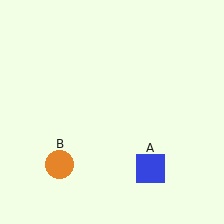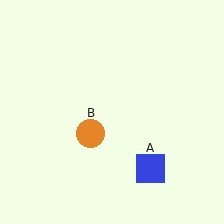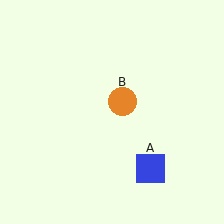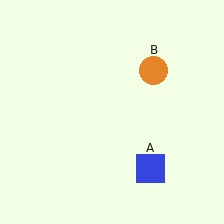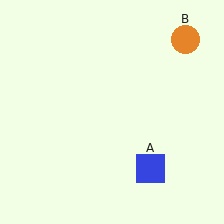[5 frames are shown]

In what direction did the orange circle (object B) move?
The orange circle (object B) moved up and to the right.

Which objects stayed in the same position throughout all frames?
Blue square (object A) remained stationary.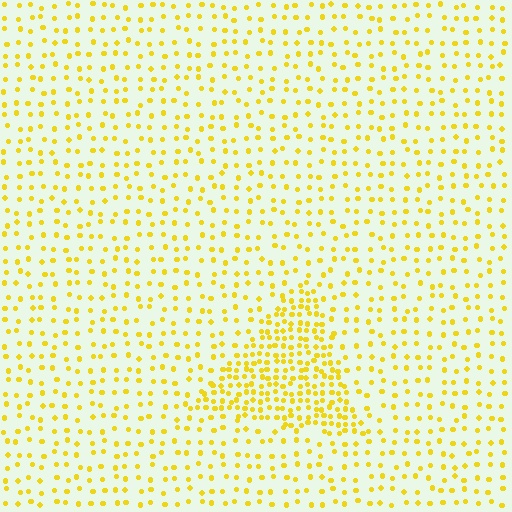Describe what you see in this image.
The image contains small yellow elements arranged at two different densities. A triangle-shaped region is visible where the elements are more densely packed than the surrounding area.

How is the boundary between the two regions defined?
The boundary is defined by a change in element density (approximately 2.4x ratio). All elements are the same color, size, and shape.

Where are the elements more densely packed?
The elements are more densely packed inside the triangle boundary.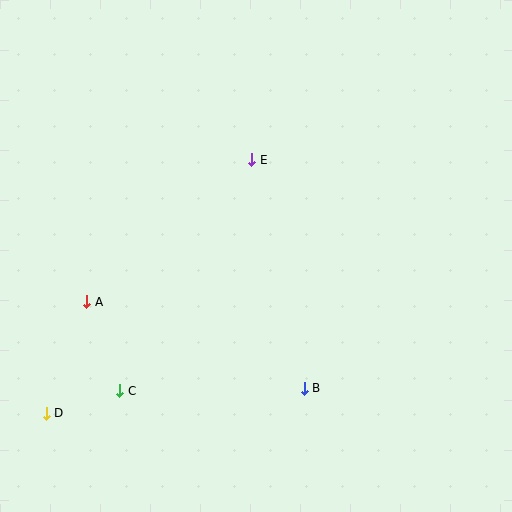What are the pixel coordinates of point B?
Point B is at (304, 388).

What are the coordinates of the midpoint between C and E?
The midpoint between C and E is at (186, 275).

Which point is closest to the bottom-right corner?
Point B is closest to the bottom-right corner.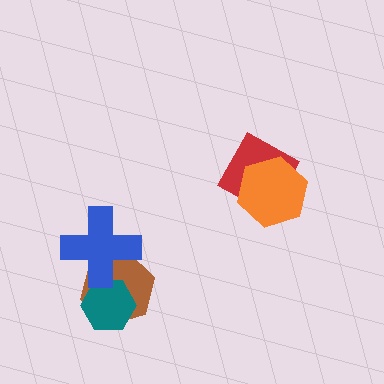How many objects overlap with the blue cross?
2 objects overlap with the blue cross.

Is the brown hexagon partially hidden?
Yes, it is partially covered by another shape.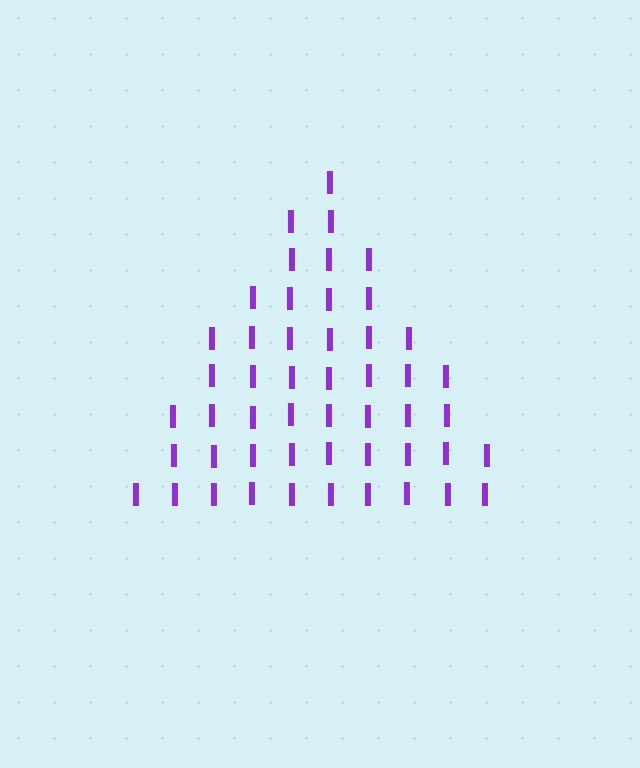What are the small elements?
The small elements are letter I's.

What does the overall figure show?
The overall figure shows a triangle.